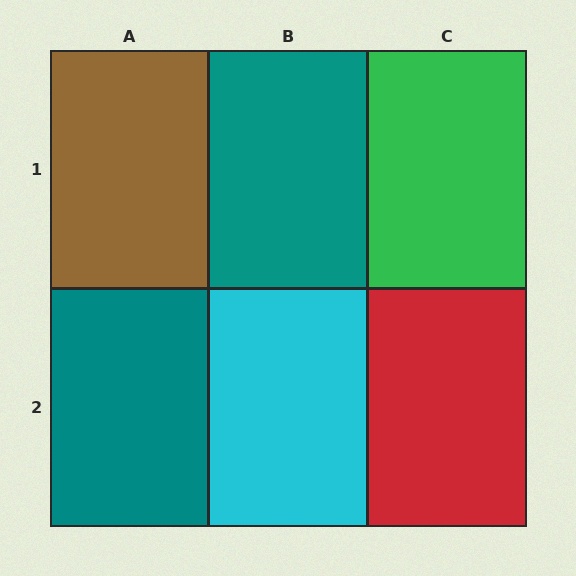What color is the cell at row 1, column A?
Brown.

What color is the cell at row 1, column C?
Green.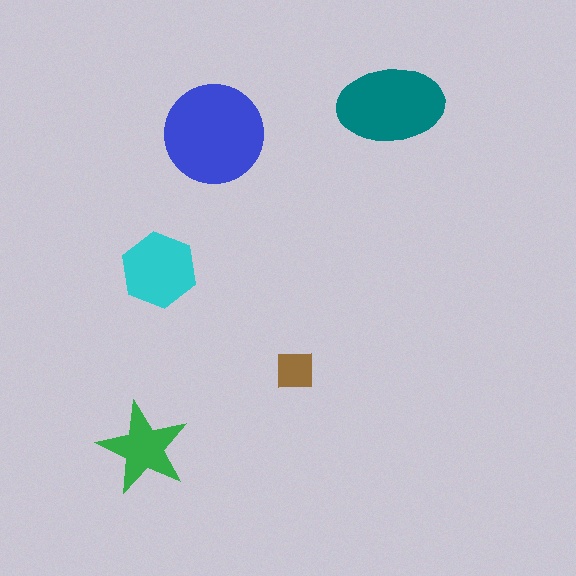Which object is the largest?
The blue circle.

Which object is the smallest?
The brown square.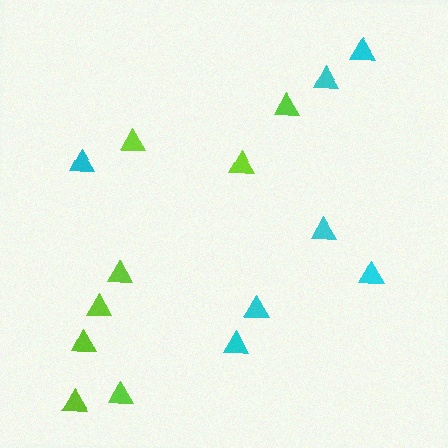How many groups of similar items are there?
There are 2 groups: one group of lime triangles (8) and one group of cyan triangles (7).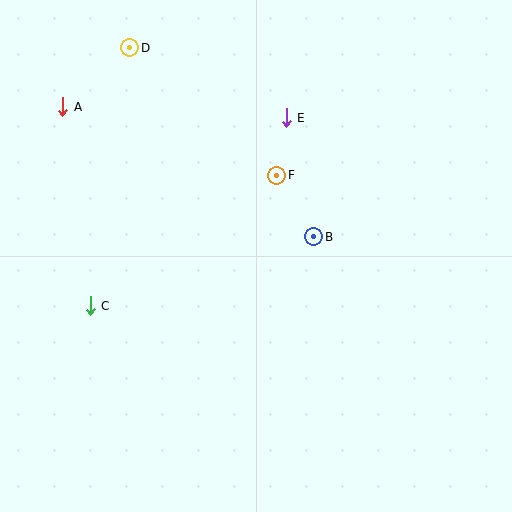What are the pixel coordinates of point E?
Point E is at (286, 118).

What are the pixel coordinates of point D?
Point D is at (130, 48).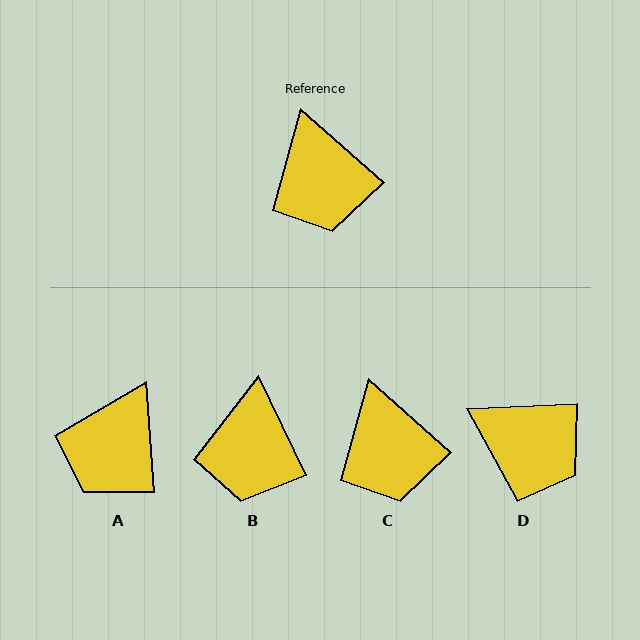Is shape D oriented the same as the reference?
No, it is off by about 44 degrees.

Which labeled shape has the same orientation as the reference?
C.